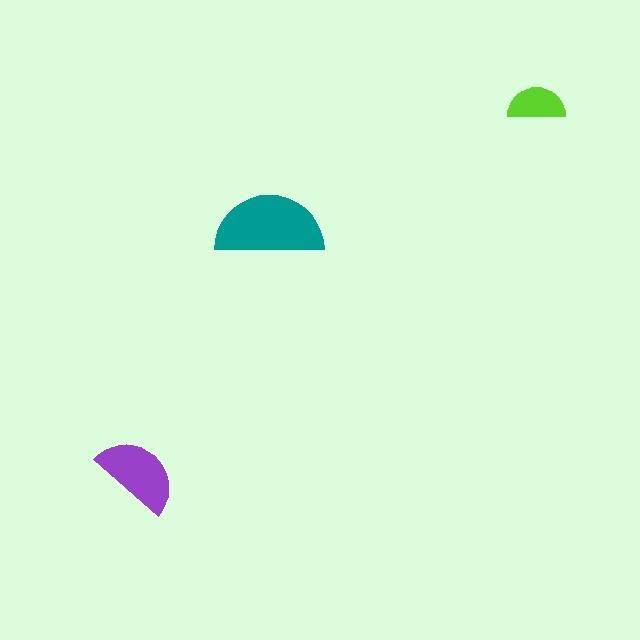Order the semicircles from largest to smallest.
the teal one, the purple one, the lime one.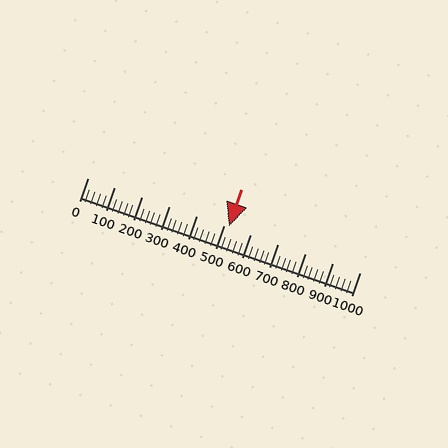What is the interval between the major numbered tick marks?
The major tick marks are spaced 100 units apart.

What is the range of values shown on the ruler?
The ruler shows values from 0 to 1000.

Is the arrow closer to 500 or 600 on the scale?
The arrow is closer to 500.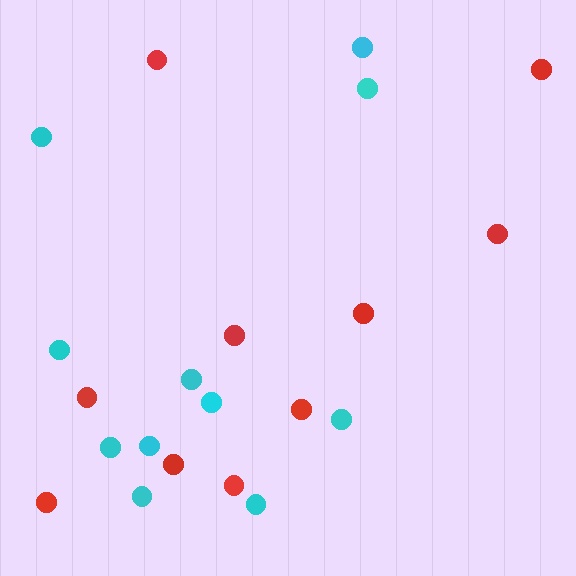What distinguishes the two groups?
There are 2 groups: one group of cyan circles (11) and one group of red circles (10).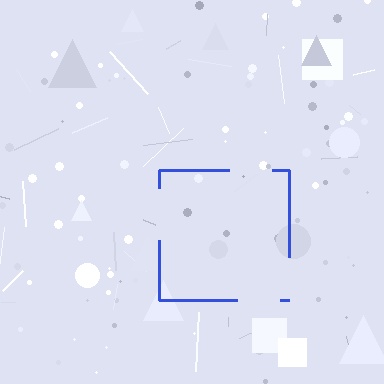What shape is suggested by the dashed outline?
The dashed outline suggests a square.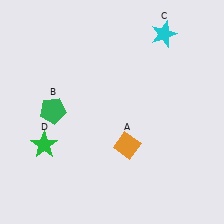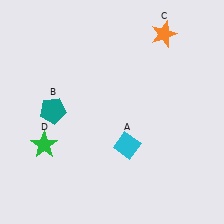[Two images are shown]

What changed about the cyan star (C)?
In Image 1, C is cyan. In Image 2, it changed to orange.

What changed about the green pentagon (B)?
In Image 1, B is green. In Image 2, it changed to teal.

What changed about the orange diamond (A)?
In Image 1, A is orange. In Image 2, it changed to cyan.